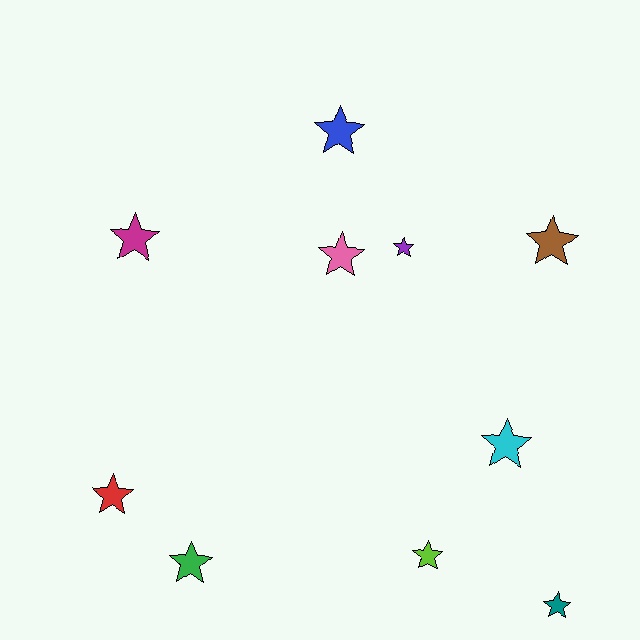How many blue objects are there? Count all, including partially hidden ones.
There is 1 blue object.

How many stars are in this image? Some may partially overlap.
There are 10 stars.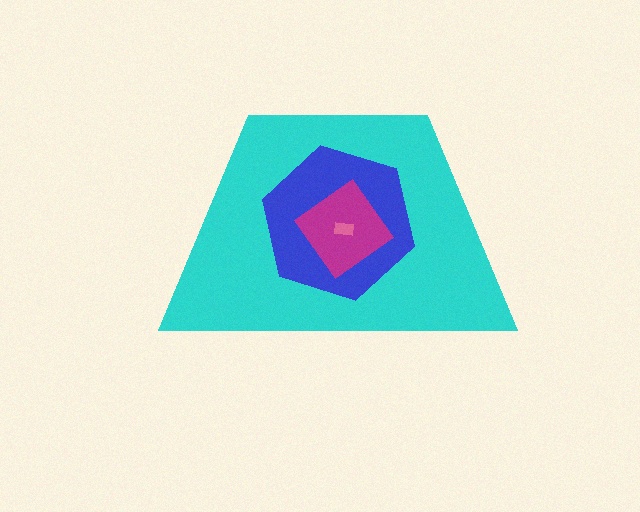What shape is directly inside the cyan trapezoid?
The blue hexagon.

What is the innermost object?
The pink rectangle.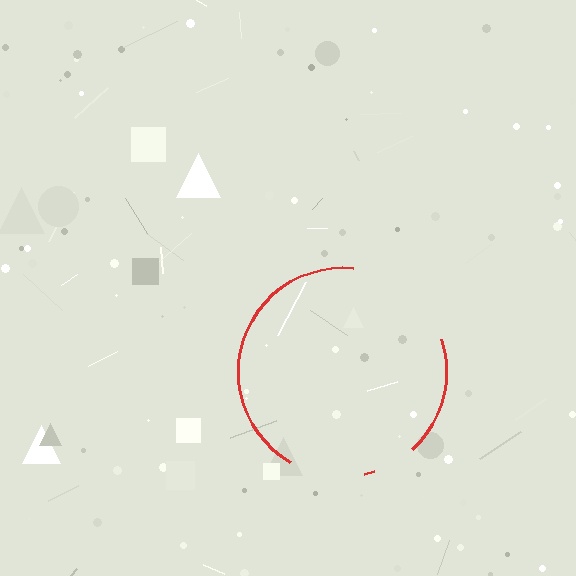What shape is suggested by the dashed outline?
The dashed outline suggests a circle.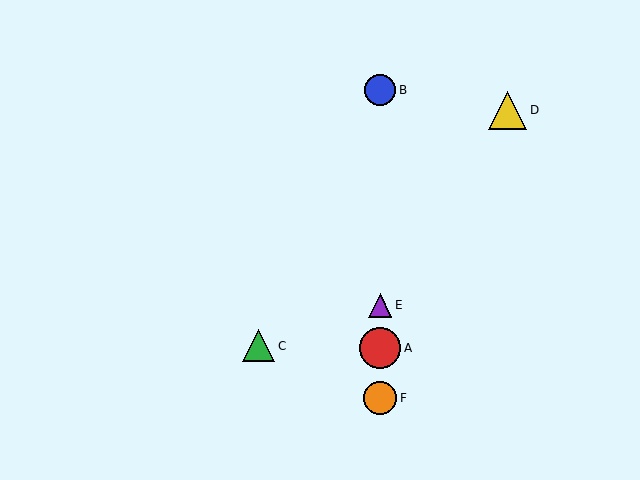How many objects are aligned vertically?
4 objects (A, B, E, F) are aligned vertically.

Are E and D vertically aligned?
No, E is at x≈380 and D is at x≈508.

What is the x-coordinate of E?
Object E is at x≈380.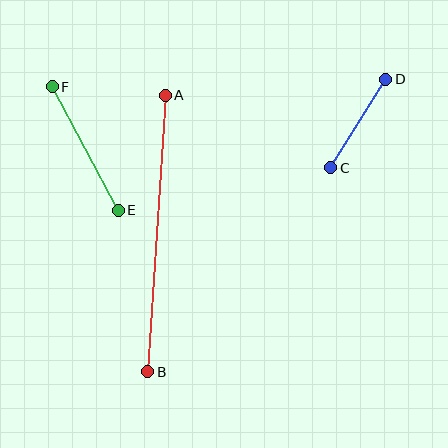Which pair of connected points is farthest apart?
Points A and B are farthest apart.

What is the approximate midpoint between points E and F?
The midpoint is at approximately (85, 149) pixels.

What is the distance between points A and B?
The distance is approximately 277 pixels.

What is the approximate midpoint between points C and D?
The midpoint is at approximately (358, 123) pixels.